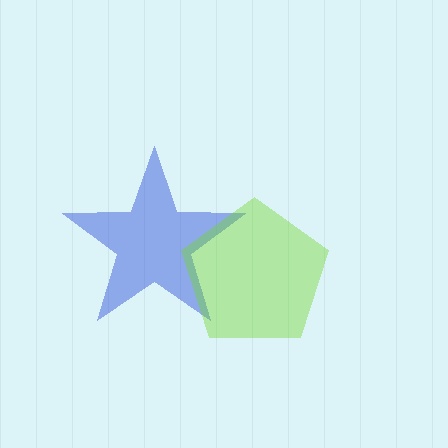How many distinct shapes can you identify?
There are 2 distinct shapes: a blue star, a lime pentagon.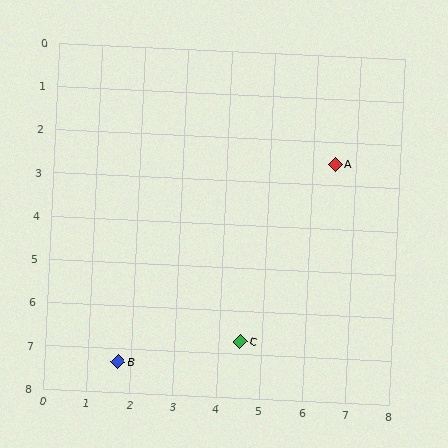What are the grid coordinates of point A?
Point A is at approximately (6.5, 2.5).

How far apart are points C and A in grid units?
Points C and A are about 4.7 grid units apart.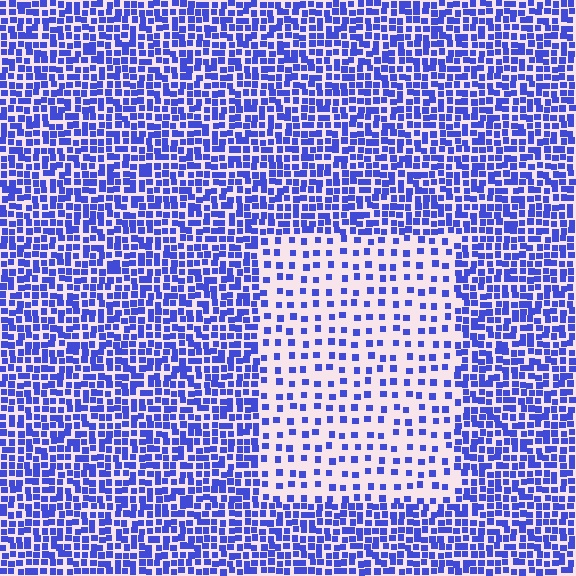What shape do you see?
I see a rectangle.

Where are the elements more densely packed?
The elements are more densely packed outside the rectangle boundary.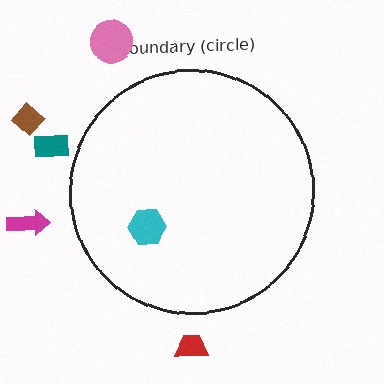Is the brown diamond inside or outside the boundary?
Outside.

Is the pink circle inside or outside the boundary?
Outside.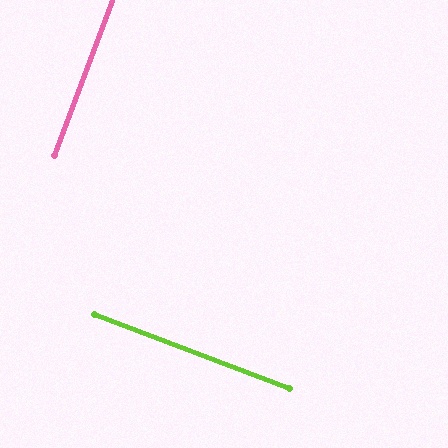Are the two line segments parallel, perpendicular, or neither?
Perpendicular — they meet at approximately 90°.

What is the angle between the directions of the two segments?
Approximately 90 degrees.